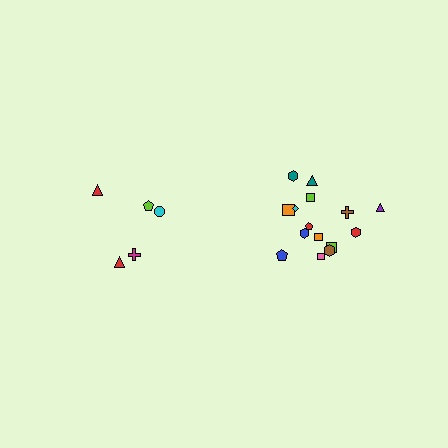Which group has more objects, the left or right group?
The right group.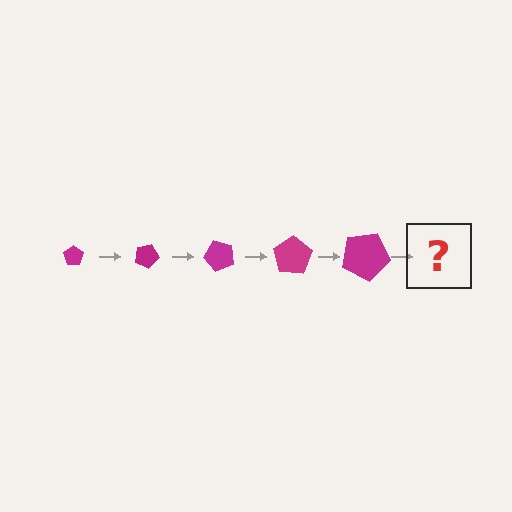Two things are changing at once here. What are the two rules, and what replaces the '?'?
The two rules are that the pentagon grows larger each step and it rotates 25 degrees each step. The '?' should be a pentagon, larger than the previous one and rotated 125 degrees from the start.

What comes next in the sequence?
The next element should be a pentagon, larger than the previous one and rotated 125 degrees from the start.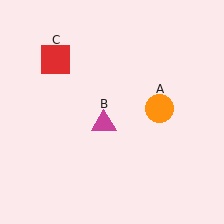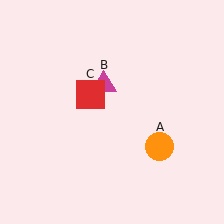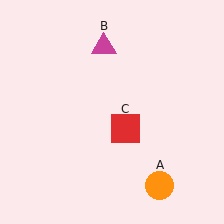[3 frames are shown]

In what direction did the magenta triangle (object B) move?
The magenta triangle (object B) moved up.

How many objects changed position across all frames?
3 objects changed position: orange circle (object A), magenta triangle (object B), red square (object C).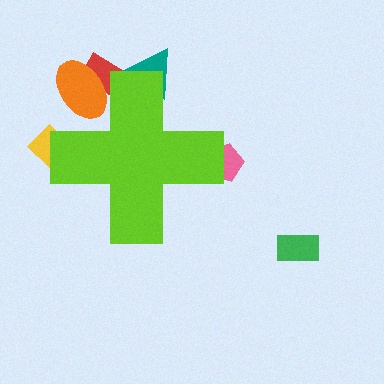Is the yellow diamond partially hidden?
Yes, the yellow diamond is partially hidden behind the lime cross.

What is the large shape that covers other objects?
A lime cross.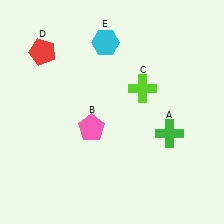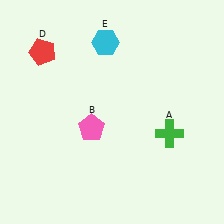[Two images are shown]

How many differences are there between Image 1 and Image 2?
There is 1 difference between the two images.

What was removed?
The lime cross (C) was removed in Image 2.